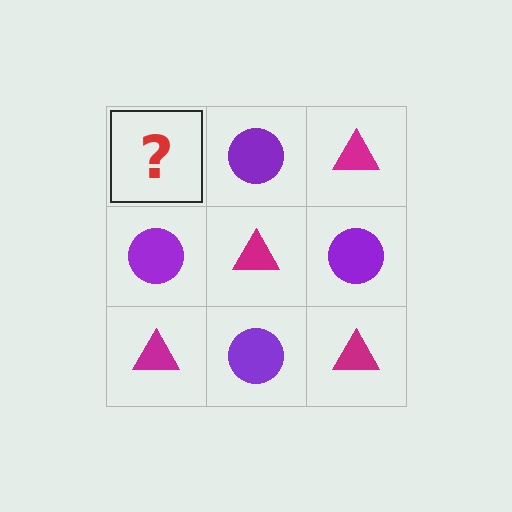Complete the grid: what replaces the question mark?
The question mark should be replaced with a magenta triangle.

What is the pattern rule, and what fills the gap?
The rule is that it alternates magenta triangle and purple circle in a checkerboard pattern. The gap should be filled with a magenta triangle.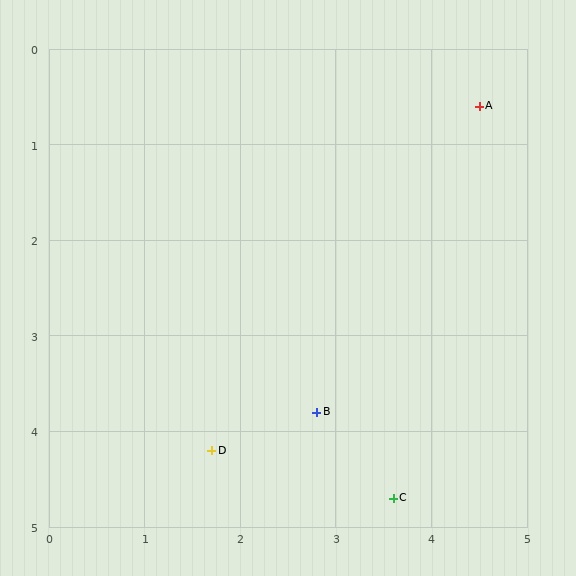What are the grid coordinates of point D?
Point D is at approximately (1.7, 4.2).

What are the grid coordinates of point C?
Point C is at approximately (3.6, 4.7).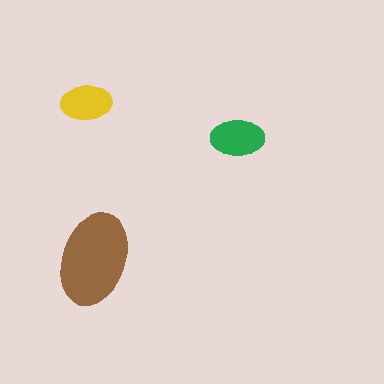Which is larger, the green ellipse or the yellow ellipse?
The green one.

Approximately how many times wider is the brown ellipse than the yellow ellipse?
About 2 times wider.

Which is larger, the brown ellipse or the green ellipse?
The brown one.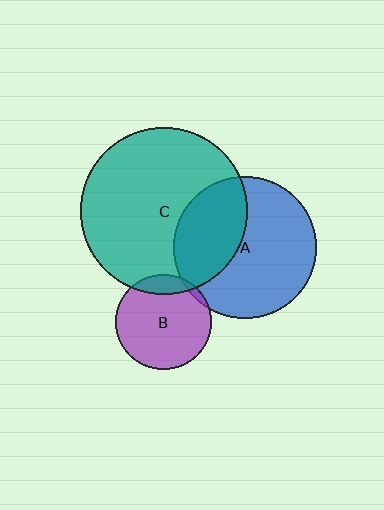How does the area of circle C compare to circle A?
Approximately 1.4 times.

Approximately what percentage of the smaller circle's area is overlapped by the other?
Approximately 35%.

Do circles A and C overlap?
Yes.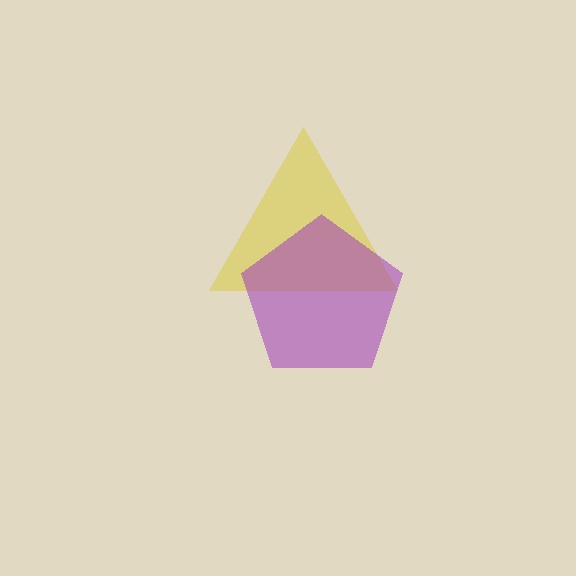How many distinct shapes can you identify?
There are 2 distinct shapes: a yellow triangle, a purple pentagon.